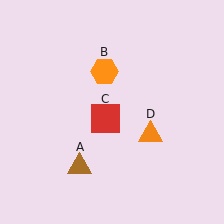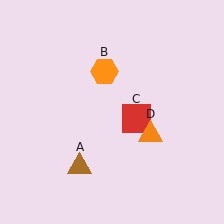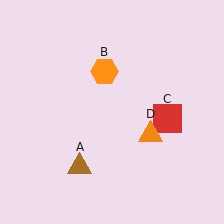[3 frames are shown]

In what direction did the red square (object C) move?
The red square (object C) moved right.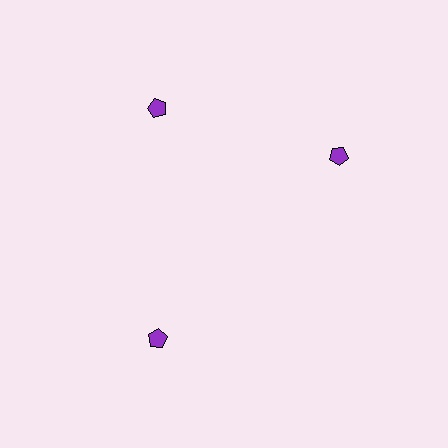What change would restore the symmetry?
The symmetry would be restored by rotating it back into even spacing with its neighbors so that all 3 pentagons sit at equal angles and equal distance from the center.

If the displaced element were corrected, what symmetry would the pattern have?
It would have 3-fold rotational symmetry — the pattern would map onto itself every 120 degrees.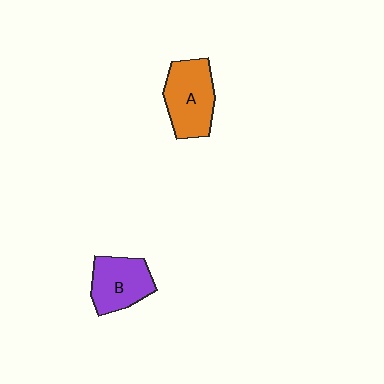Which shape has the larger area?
Shape A (orange).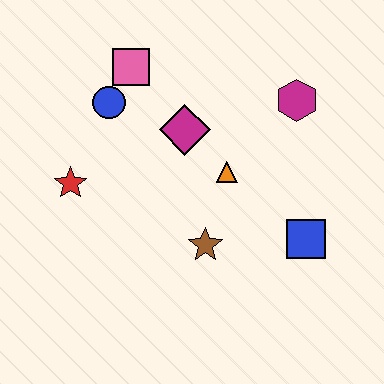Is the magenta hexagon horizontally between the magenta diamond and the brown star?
No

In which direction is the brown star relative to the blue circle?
The brown star is below the blue circle.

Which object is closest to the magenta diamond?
The orange triangle is closest to the magenta diamond.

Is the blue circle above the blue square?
Yes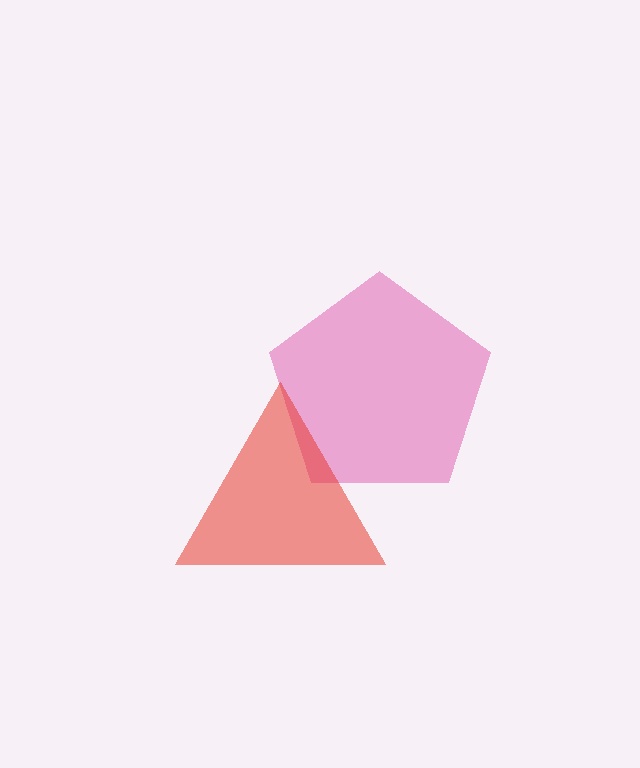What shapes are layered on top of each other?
The layered shapes are: a magenta pentagon, a red triangle.